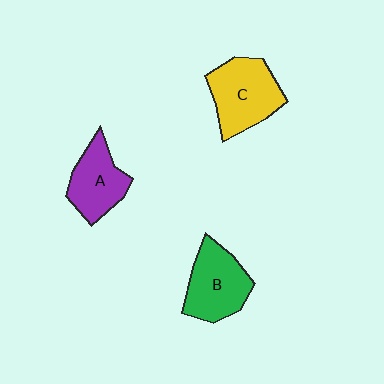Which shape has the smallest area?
Shape A (purple).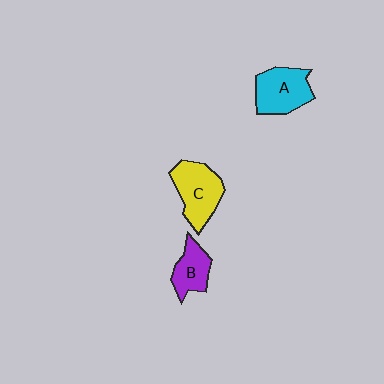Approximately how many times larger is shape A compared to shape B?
Approximately 1.4 times.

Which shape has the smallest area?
Shape B (purple).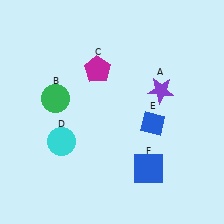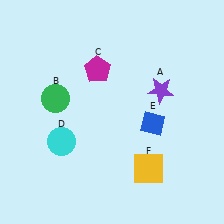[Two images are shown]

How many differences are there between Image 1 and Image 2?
There is 1 difference between the two images.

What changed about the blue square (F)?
In Image 1, F is blue. In Image 2, it changed to yellow.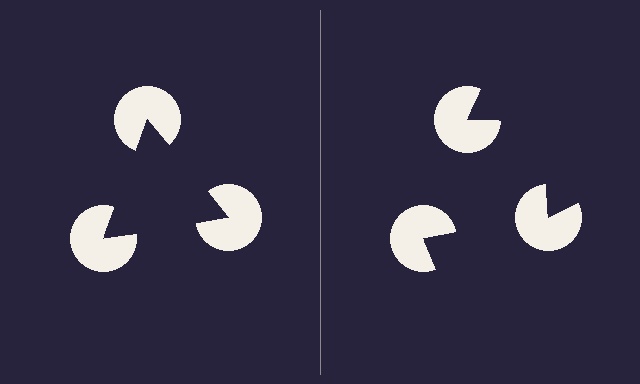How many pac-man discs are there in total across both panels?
6 — 3 on each side.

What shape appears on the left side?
An illusory triangle.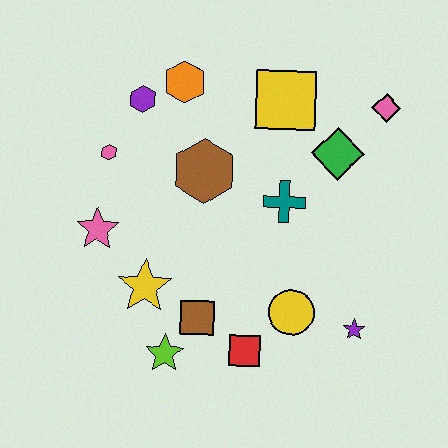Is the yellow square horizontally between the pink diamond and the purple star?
No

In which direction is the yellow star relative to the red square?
The yellow star is to the left of the red square.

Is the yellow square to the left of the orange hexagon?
No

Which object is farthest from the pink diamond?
The lime star is farthest from the pink diamond.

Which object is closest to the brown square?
The lime star is closest to the brown square.